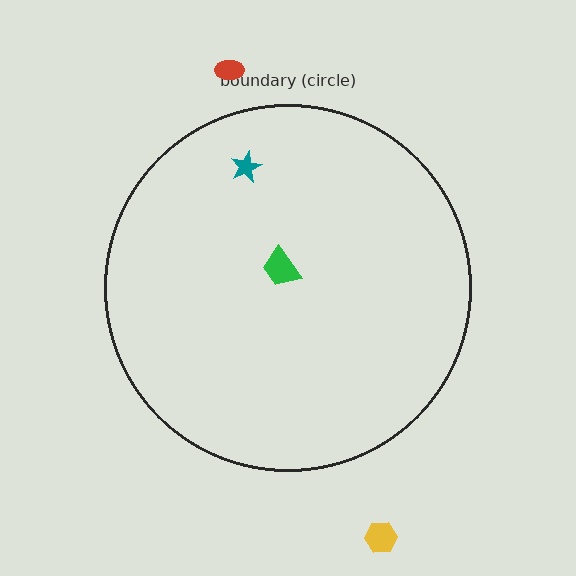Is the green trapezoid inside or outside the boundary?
Inside.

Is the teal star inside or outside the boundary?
Inside.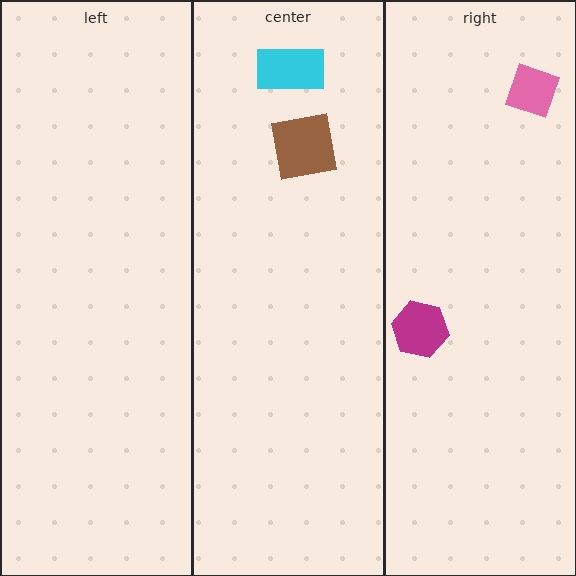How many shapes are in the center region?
2.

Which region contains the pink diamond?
The right region.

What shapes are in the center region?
The cyan rectangle, the brown square.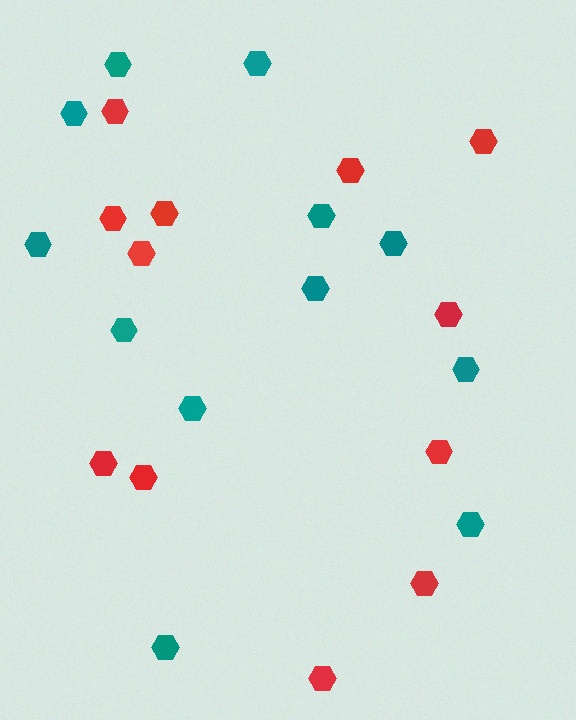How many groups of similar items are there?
There are 2 groups: one group of teal hexagons (12) and one group of red hexagons (12).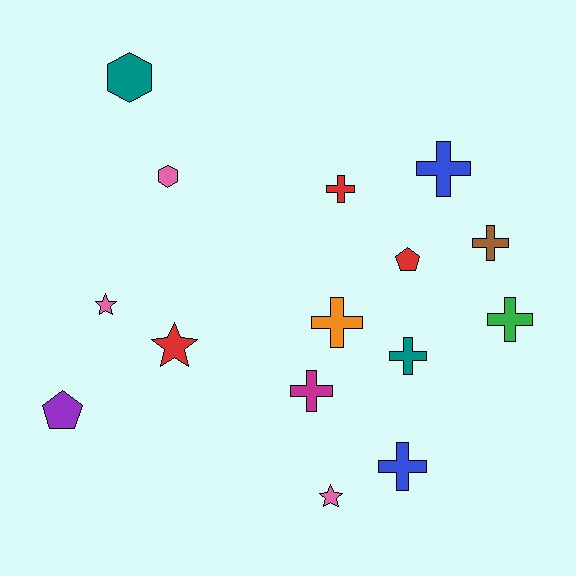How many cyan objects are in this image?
There are no cyan objects.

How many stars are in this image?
There are 3 stars.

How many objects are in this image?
There are 15 objects.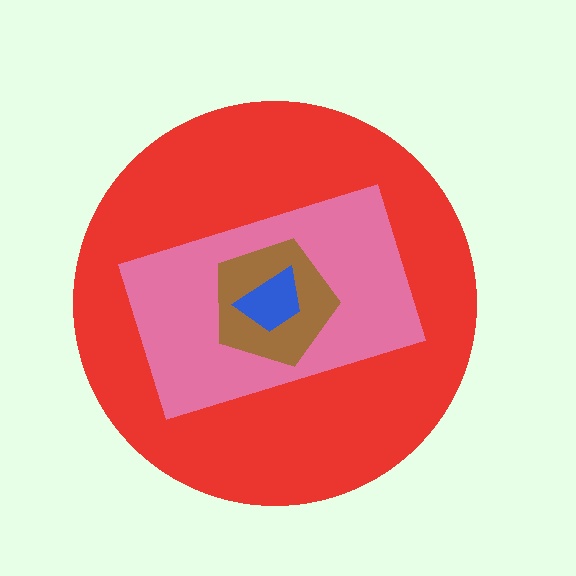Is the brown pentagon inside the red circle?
Yes.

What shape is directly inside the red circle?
The pink rectangle.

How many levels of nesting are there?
4.